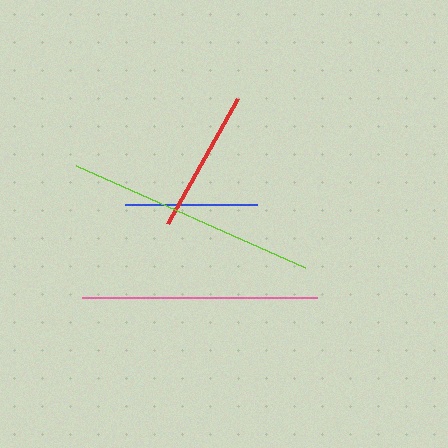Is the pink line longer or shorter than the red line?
The pink line is longer than the red line.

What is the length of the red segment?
The red segment is approximately 143 pixels long.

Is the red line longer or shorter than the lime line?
The lime line is longer than the red line.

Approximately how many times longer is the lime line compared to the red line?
The lime line is approximately 1.8 times the length of the red line.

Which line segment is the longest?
The lime line is the longest at approximately 251 pixels.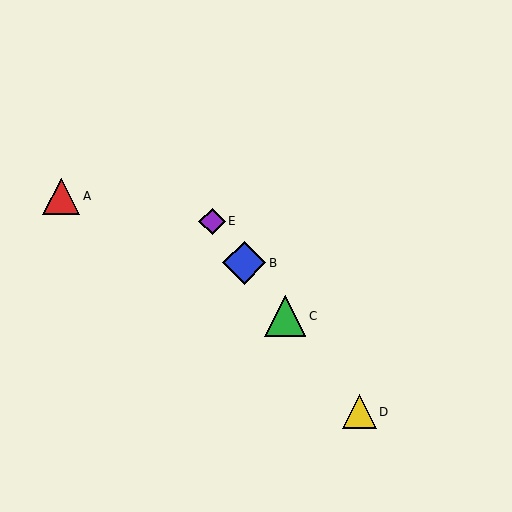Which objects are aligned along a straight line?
Objects B, C, D, E are aligned along a straight line.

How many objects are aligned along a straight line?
4 objects (B, C, D, E) are aligned along a straight line.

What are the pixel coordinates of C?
Object C is at (285, 316).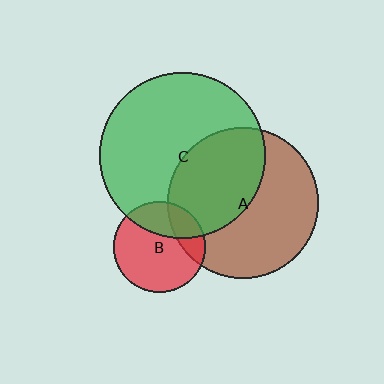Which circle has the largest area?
Circle C (green).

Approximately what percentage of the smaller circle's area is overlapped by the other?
Approximately 45%.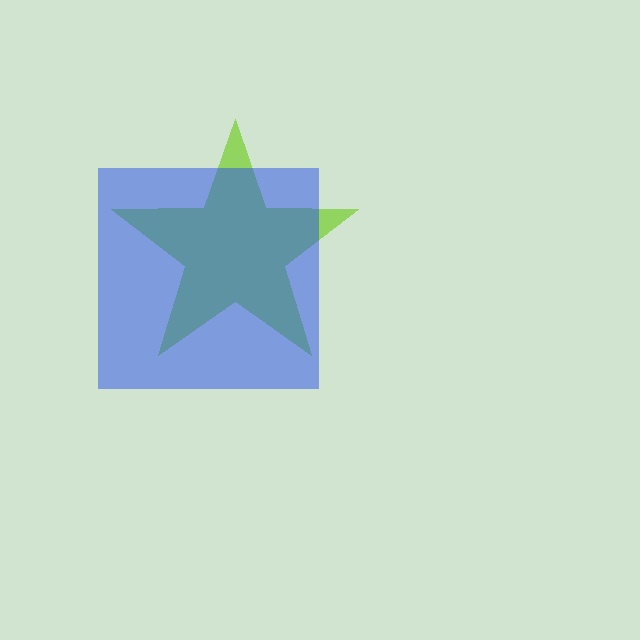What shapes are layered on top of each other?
The layered shapes are: a lime star, a blue square.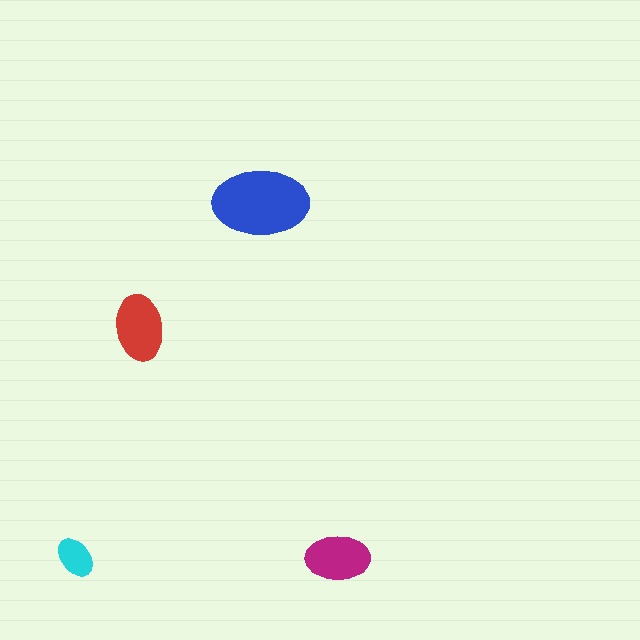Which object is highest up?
The blue ellipse is topmost.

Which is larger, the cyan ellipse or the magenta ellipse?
The magenta one.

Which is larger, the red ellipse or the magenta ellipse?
The red one.